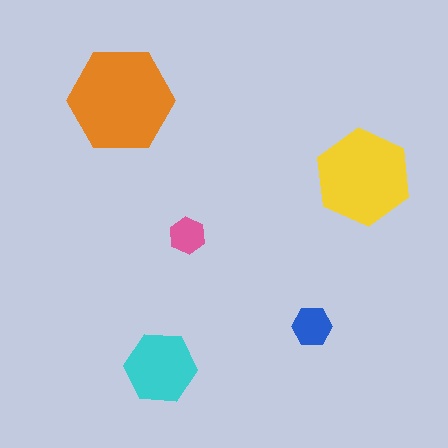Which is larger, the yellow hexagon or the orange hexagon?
The orange one.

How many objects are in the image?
There are 5 objects in the image.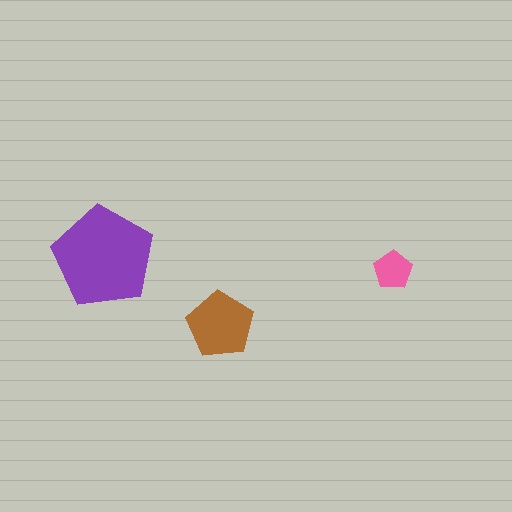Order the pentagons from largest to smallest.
the purple one, the brown one, the pink one.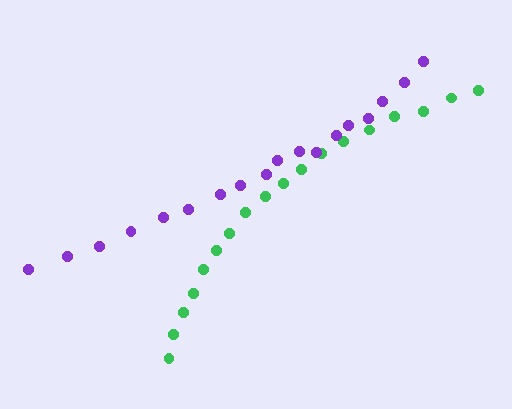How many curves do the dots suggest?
There are 2 distinct paths.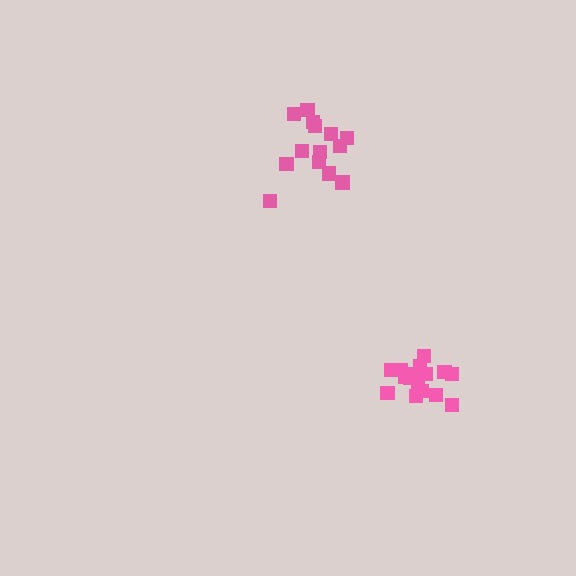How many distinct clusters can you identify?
There are 2 distinct clusters.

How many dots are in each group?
Group 1: 17 dots, Group 2: 14 dots (31 total).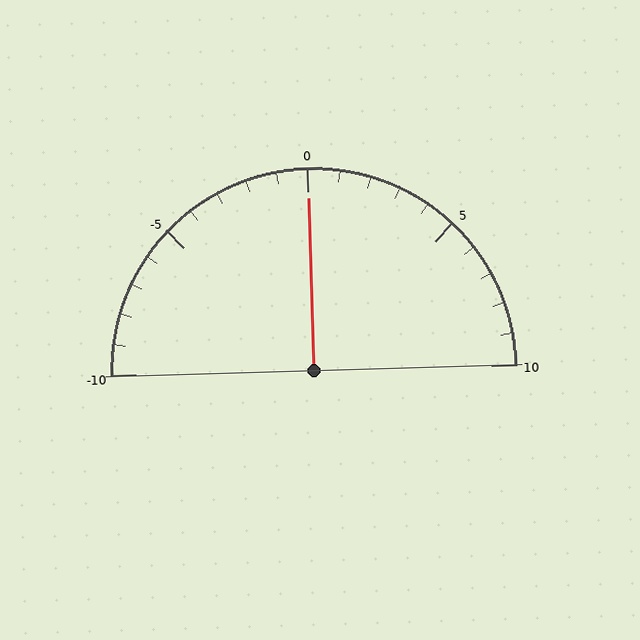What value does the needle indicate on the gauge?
The needle indicates approximately 0.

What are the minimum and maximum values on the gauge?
The gauge ranges from -10 to 10.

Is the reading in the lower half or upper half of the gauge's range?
The reading is in the upper half of the range (-10 to 10).